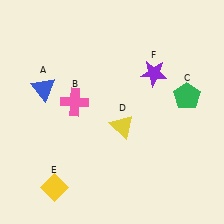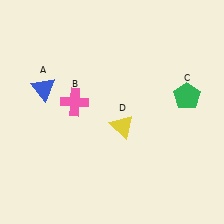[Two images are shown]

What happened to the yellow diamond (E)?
The yellow diamond (E) was removed in Image 2. It was in the bottom-left area of Image 1.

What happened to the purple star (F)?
The purple star (F) was removed in Image 2. It was in the top-right area of Image 1.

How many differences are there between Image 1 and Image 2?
There are 2 differences between the two images.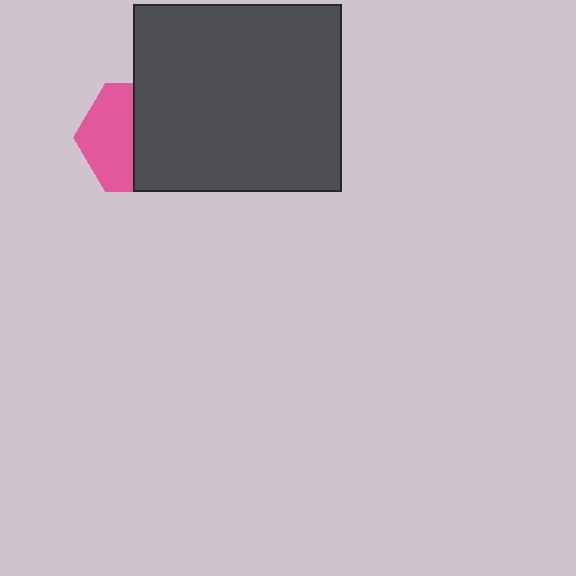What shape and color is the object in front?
The object in front is a dark gray rectangle.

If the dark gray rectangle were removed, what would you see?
You would see the complete pink hexagon.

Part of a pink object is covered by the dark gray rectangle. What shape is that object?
It is a hexagon.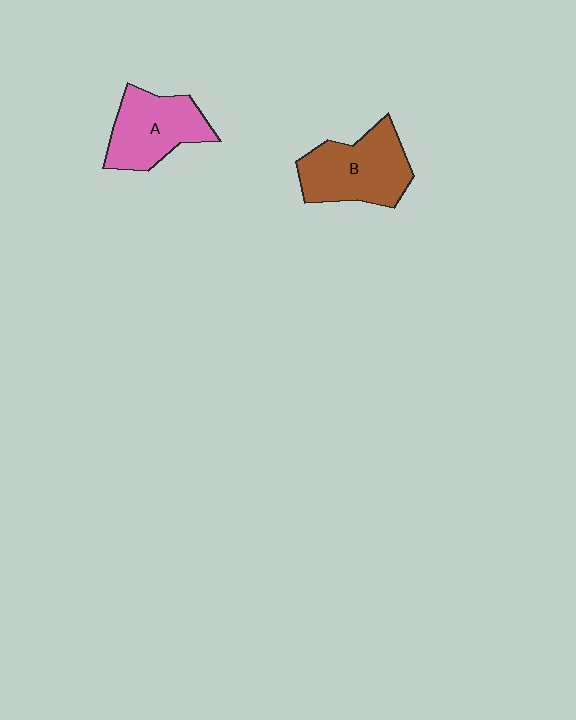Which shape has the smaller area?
Shape A (pink).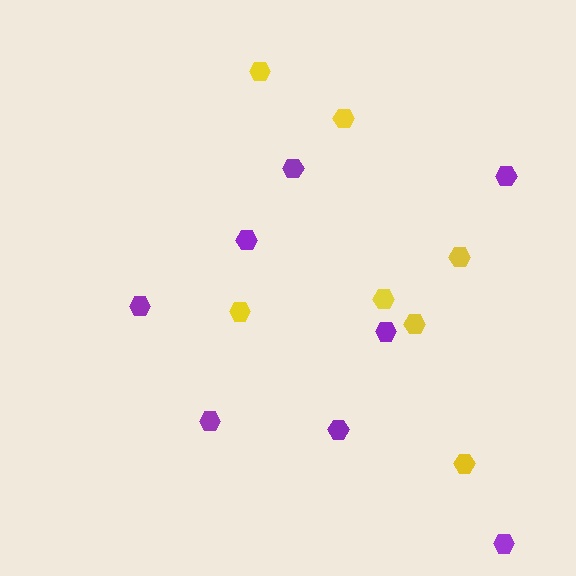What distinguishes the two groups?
There are 2 groups: one group of yellow hexagons (7) and one group of purple hexagons (8).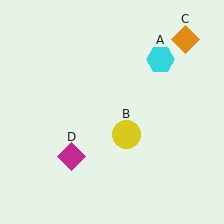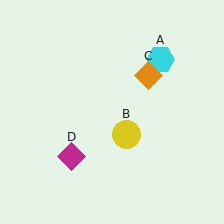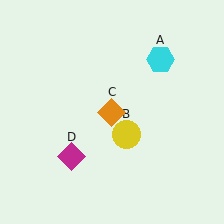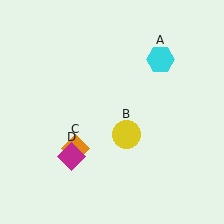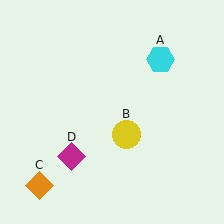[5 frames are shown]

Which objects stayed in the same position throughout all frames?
Cyan hexagon (object A) and yellow circle (object B) and magenta diamond (object D) remained stationary.